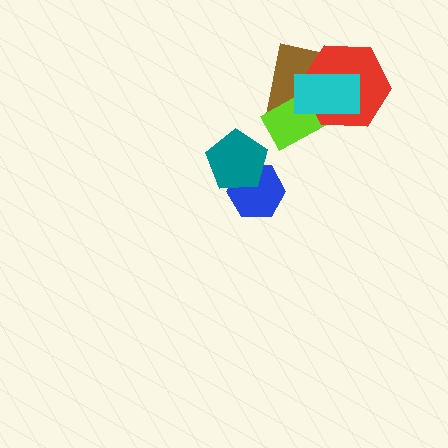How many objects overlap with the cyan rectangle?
3 objects overlap with the cyan rectangle.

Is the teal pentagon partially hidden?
No, no other shape covers it.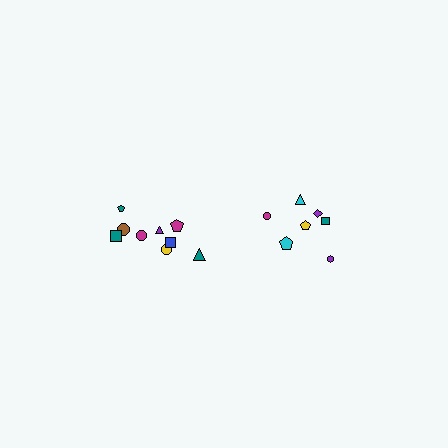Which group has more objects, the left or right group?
The left group.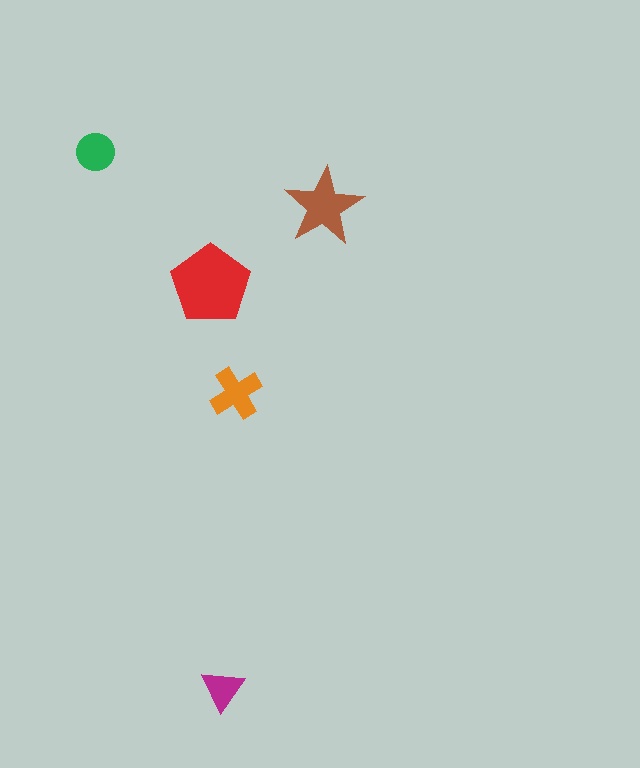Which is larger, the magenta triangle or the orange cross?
The orange cross.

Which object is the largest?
The red pentagon.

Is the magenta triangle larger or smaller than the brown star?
Smaller.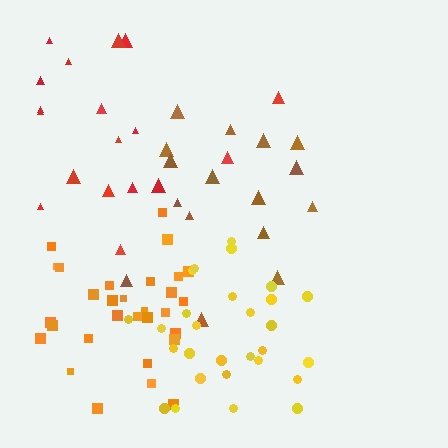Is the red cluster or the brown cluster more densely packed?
Brown.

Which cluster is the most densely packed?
Yellow.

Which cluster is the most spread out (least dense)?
Red.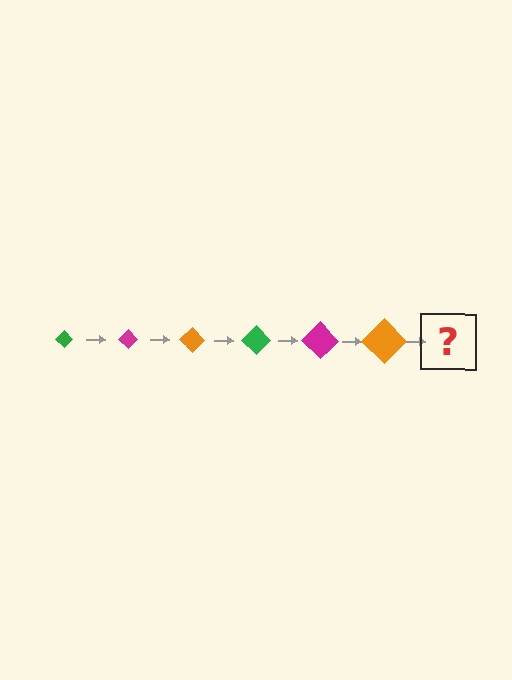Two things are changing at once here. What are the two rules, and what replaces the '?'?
The two rules are that the diamond grows larger each step and the color cycles through green, magenta, and orange. The '?' should be a green diamond, larger than the previous one.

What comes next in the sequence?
The next element should be a green diamond, larger than the previous one.